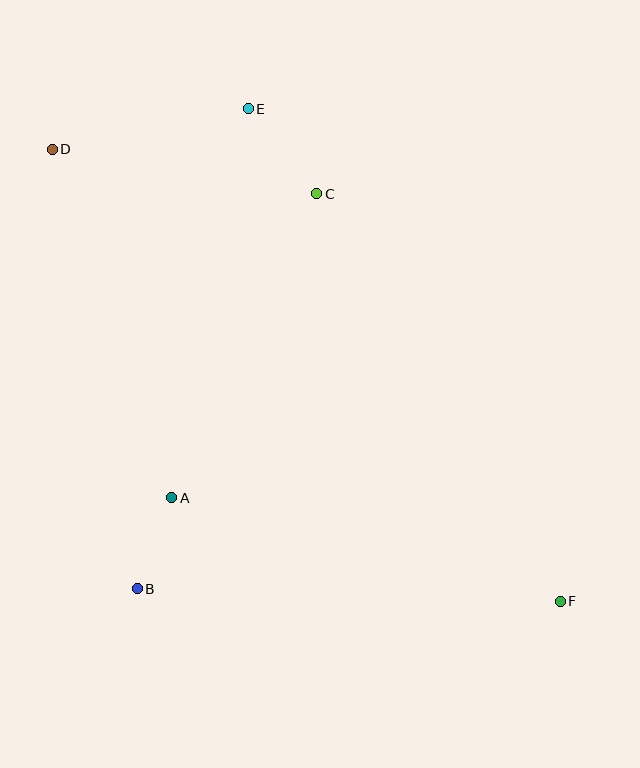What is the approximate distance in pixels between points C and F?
The distance between C and F is approximately 475 pixels.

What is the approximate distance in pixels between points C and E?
The distance between C and E is approximately 109 pixels.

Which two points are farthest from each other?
Points D and F are farthest from each other.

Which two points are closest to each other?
Points A and B are closest to each other.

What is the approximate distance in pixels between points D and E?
The distance between D and E is approximately 200 pixels.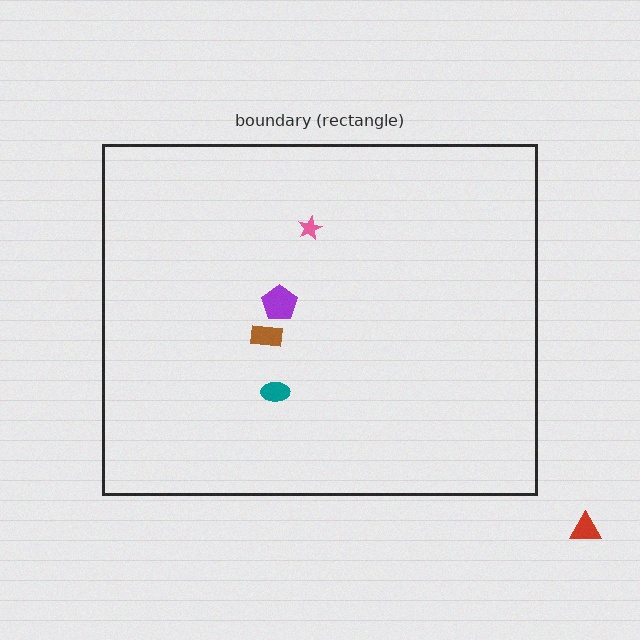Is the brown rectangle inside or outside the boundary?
Inside.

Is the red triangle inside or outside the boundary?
Outside.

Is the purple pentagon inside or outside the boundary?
Inside.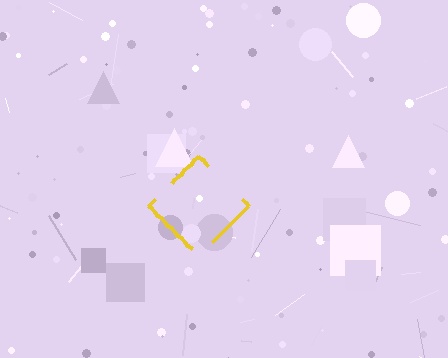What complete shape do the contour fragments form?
The contour fragments form a diamond.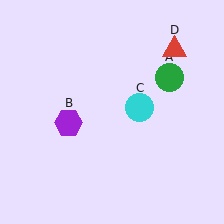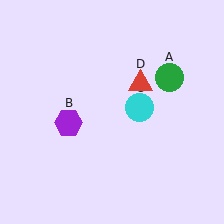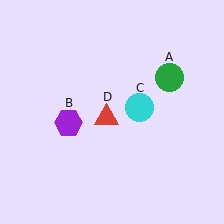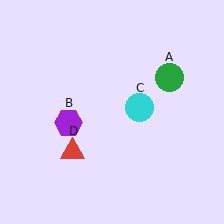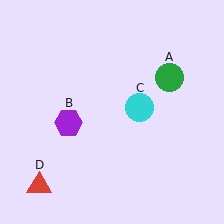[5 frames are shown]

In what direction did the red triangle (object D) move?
The red triangle (object D) moved down and to the left.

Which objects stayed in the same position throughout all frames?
Green circle (object A) and purple hexagon (object B) and cyan circle (object C) remained stationary.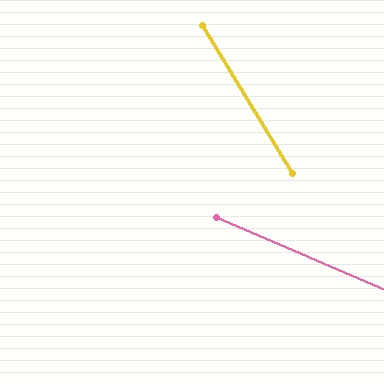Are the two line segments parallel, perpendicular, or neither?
Neither parallel nor perpendicular — they differ by about 35°.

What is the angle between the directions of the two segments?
Approximately 35 degrees.